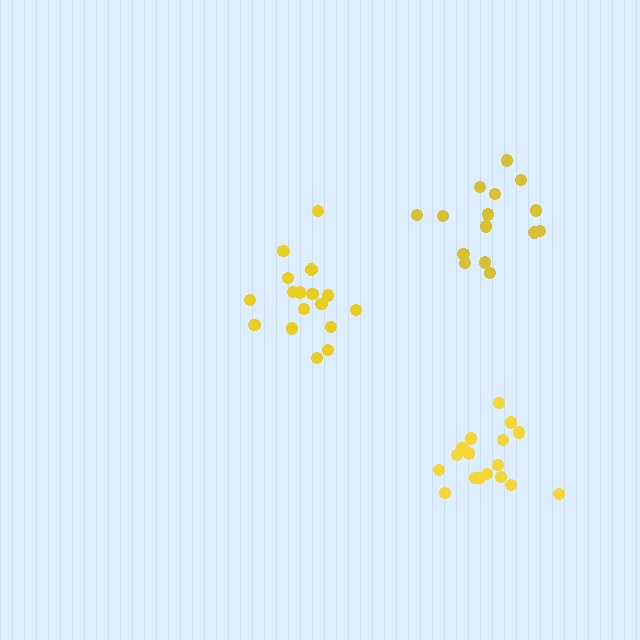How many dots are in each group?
Group 1: 17 dots, Group 2: 15 dots, Group 3: 17 dots (49 total).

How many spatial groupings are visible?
There are 3 spatial groupings.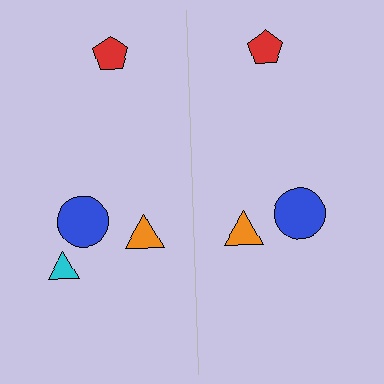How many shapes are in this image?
There are 7 shapes in this image.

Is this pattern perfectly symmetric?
No, the pattern is not perfectly symmetric. A cyan triangle is missing from the right side.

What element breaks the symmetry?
A cyan triangle is missing from the right side.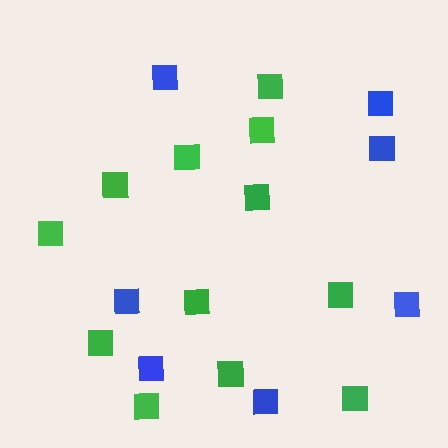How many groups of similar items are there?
There are 2 groups: one group of blue squares (7) and one group of green squares (12).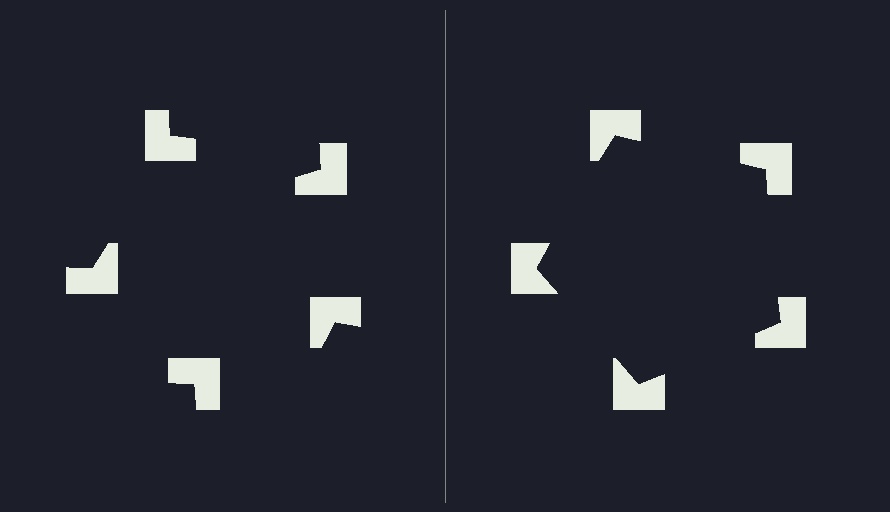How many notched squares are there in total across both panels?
10 — 5 on each side.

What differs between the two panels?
The notched squares are positioned identically on both sides; only the wedge orientations differ. On the right they align to a pentagon; on the left they are misaligned.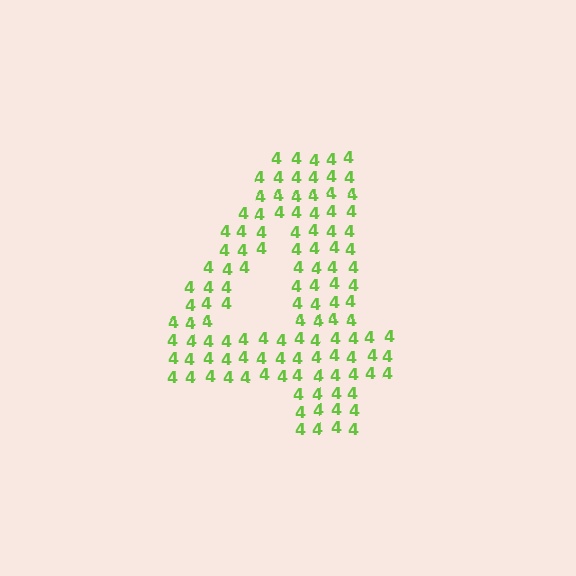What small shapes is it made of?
It is made of small digit 4's.